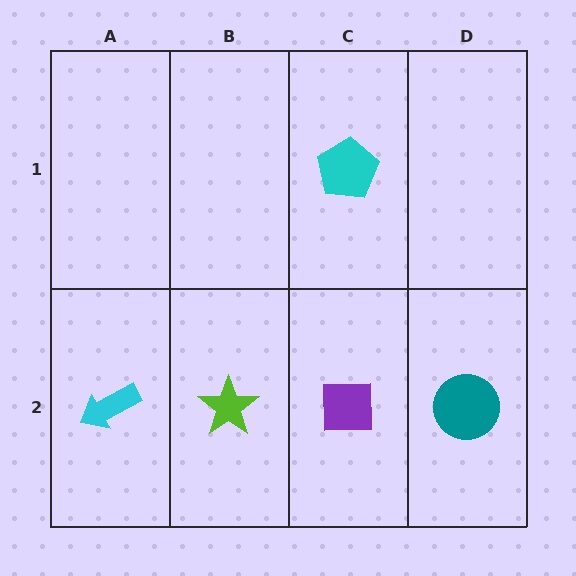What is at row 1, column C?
A cyan pentagon.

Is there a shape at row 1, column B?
No, that cell is empty.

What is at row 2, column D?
A teal circle.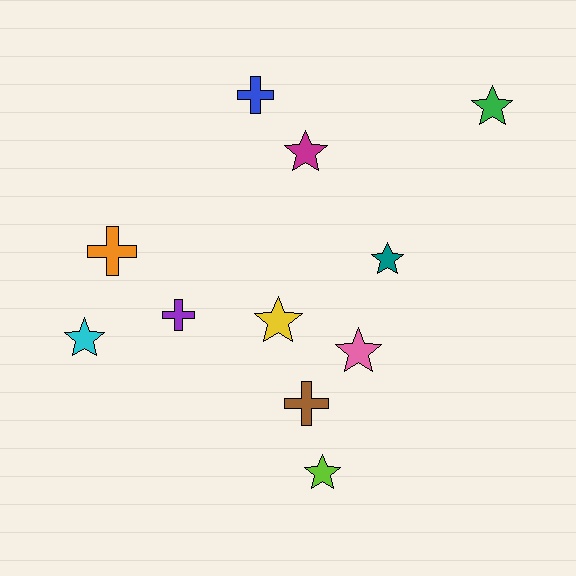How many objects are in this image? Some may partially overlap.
There are 11 objects.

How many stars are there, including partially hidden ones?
There are 7 stars.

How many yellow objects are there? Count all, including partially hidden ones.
There is 1 yellow object.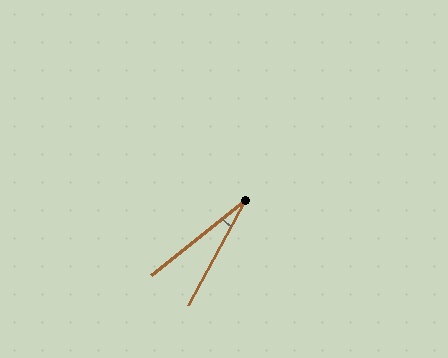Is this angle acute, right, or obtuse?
It is acute.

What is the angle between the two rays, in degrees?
Approximately 23 degrees.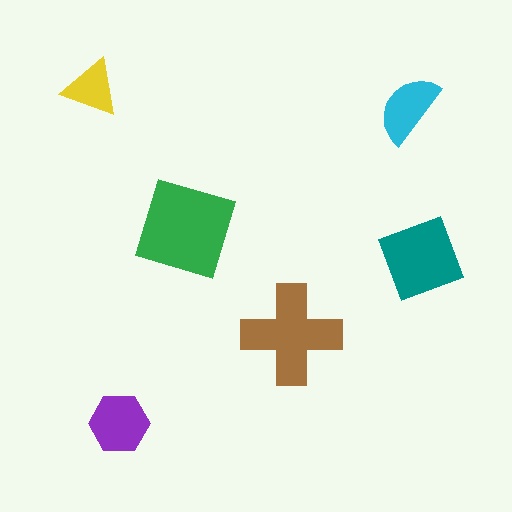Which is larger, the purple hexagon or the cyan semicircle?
The purple hexagon.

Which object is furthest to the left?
The yellow triangle is leftmost.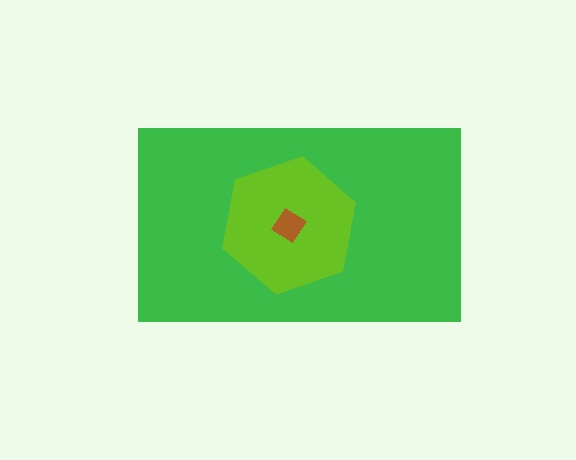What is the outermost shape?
The green rectangle.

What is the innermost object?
The brown diamond.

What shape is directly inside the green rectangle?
The lime hexagon.